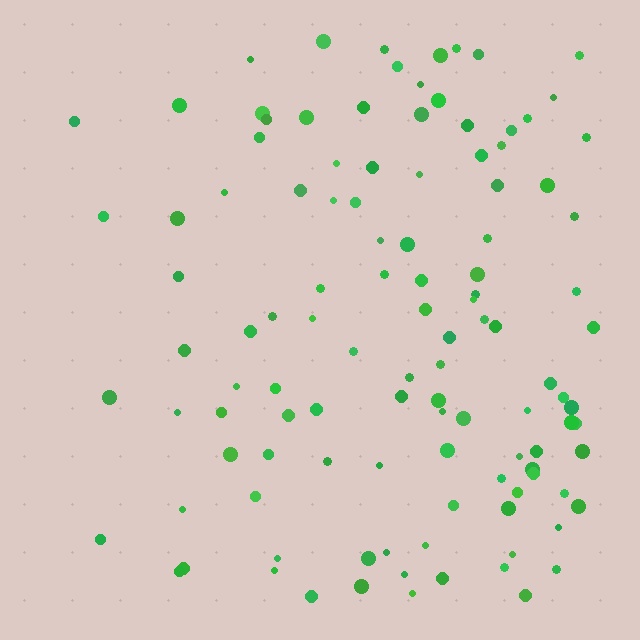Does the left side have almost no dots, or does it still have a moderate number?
Still a moderate number, just noticeably fewer than the right.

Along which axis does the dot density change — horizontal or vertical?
Horizontal.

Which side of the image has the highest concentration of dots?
The right.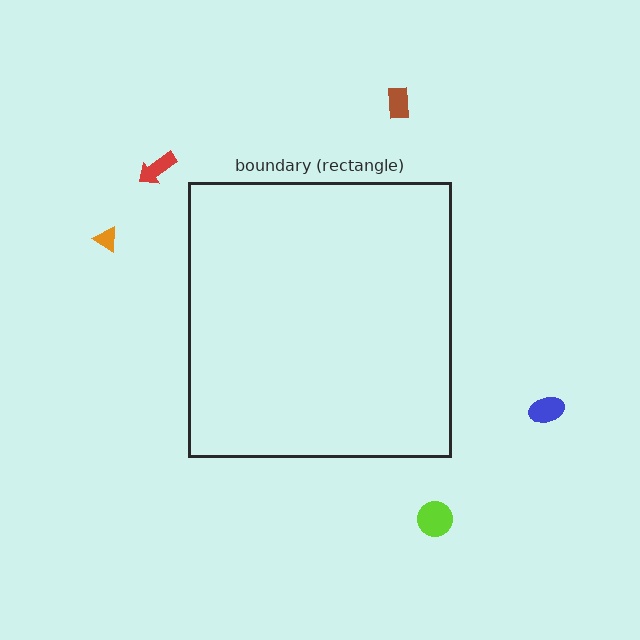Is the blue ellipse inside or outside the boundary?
Outside.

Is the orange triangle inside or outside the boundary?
Outside.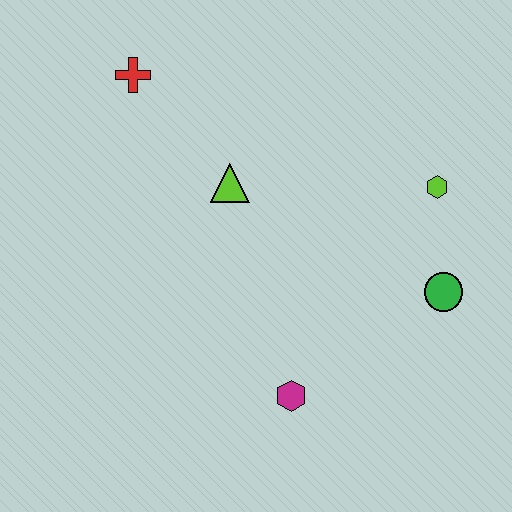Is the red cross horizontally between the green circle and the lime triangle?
No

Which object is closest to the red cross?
The lime triangle is closest to the red cross.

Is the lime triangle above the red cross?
No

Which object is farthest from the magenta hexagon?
The red cross is farthest from the magenta hexagon.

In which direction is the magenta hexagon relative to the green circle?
The magenta hexagon is to the left of the green circle.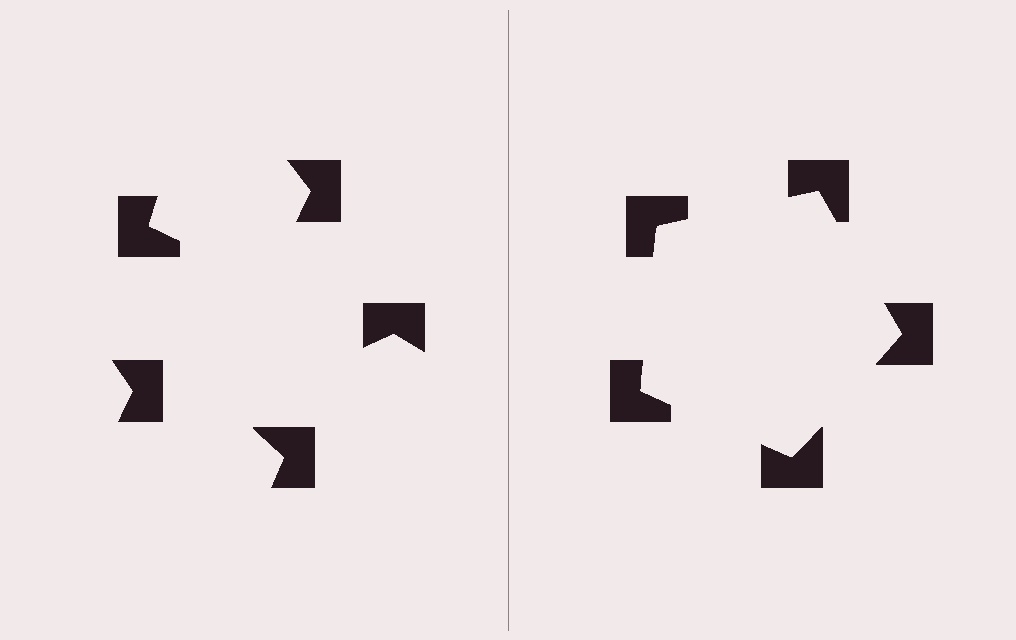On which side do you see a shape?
An illusory pentagon appears on the right side. On the left side the wedge cuts are rotated, so no coherent shape forms.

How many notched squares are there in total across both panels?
10 — 5 on each side.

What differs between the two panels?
The notched squares are positioned identically on both sides; only the wedge orientations differ. On the right they align to a pentagon; on the left they are misaligned.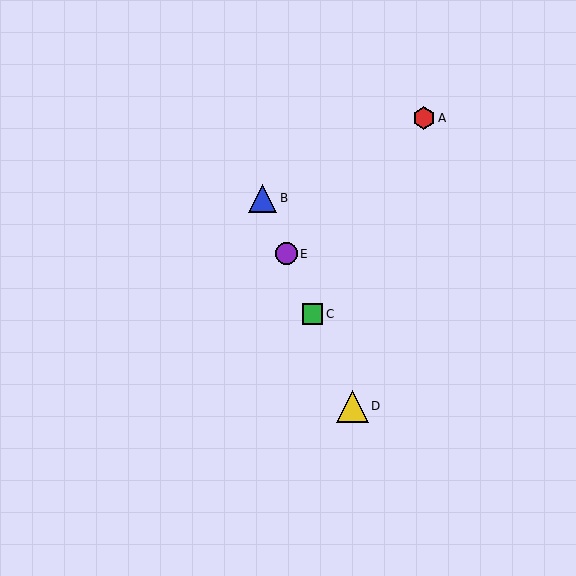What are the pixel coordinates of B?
Object B is at (263, 198).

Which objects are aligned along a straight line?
Objects B, C, D, E are aligned along a straight line.